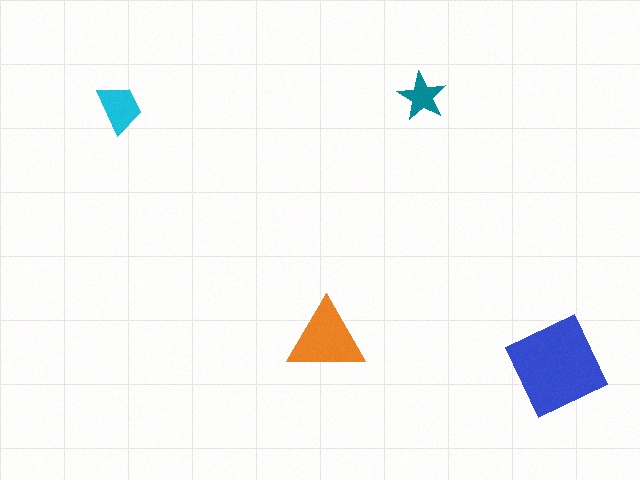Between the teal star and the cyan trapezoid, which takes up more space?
The cyan trapezoid.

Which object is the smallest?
The teal star.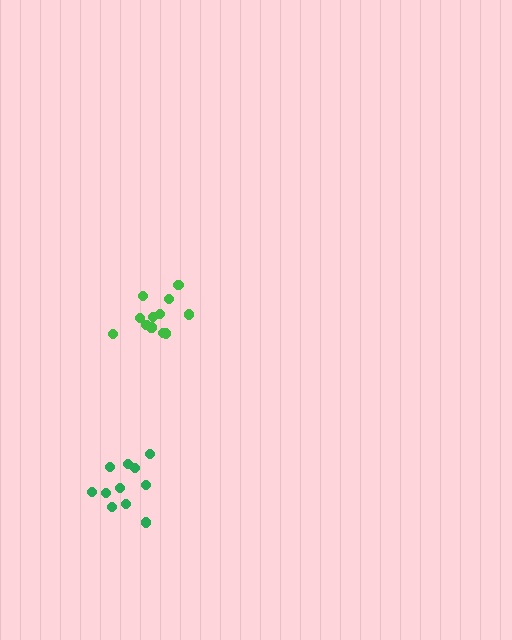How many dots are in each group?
Group 1: 12 dots, Group 2: 11 dots (23 total).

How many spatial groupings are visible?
There are 2 spatial groupings.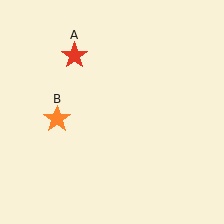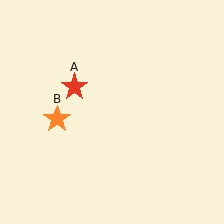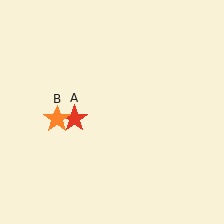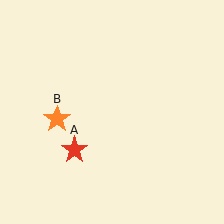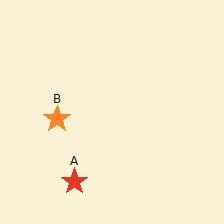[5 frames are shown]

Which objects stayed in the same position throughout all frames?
Orange star (object B) remained stationary.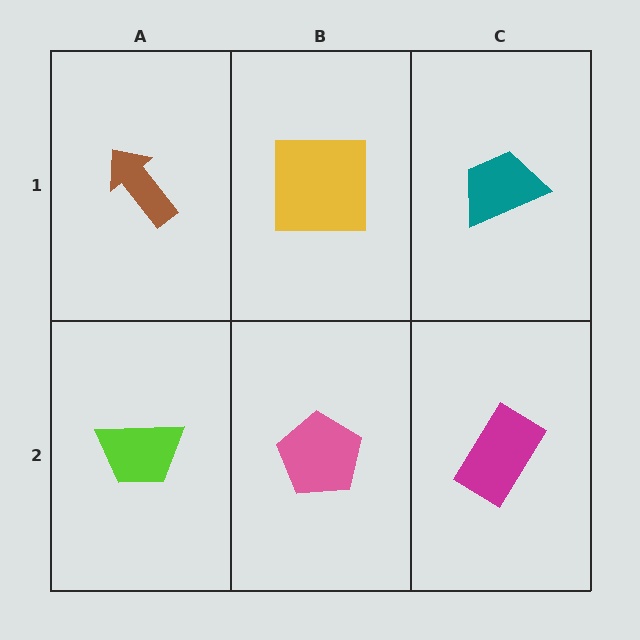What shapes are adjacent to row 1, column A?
A lime trapezoid (row 2, column A), a yellow square (row 1, column B).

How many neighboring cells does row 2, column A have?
2.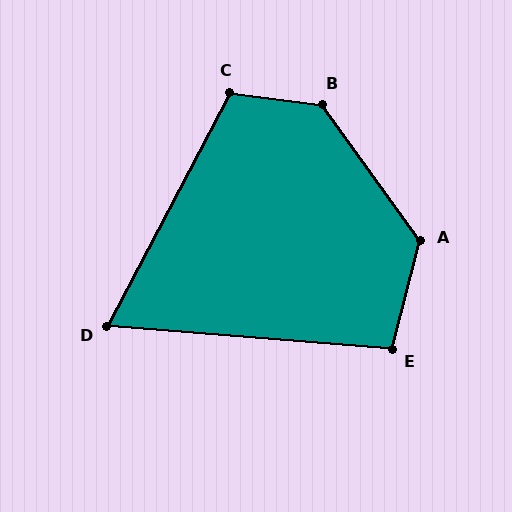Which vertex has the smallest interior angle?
D, at approximately 67 degrees.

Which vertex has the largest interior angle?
B, at approximately 133 degrees.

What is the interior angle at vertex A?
Approximately 130 degrees (obtuse).